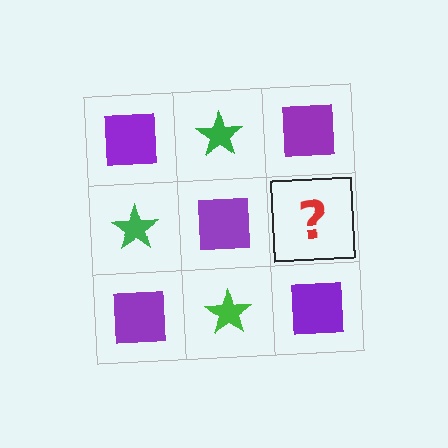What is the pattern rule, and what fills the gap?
The rule is that it alternates purple square and green star in a checkerboard pattern. The gap should be filled with a green star.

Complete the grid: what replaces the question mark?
The question mark should be replaced with a green star.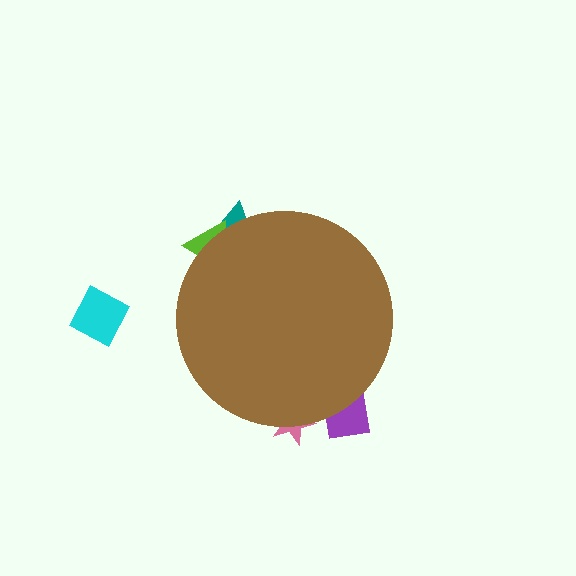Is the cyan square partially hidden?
No, the cyan square is fully visible.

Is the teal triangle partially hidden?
Yes, the teal triangle is partially hidden behind the brown circle.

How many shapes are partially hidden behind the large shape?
4 shapes are partially hidden.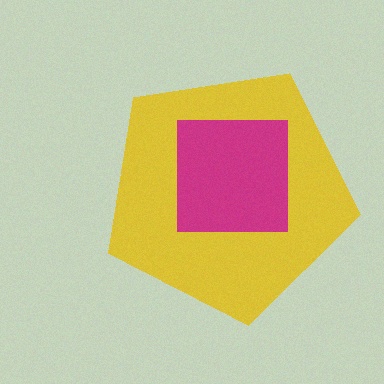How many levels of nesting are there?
2.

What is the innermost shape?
The magenta square.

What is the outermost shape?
The yellow pentagon.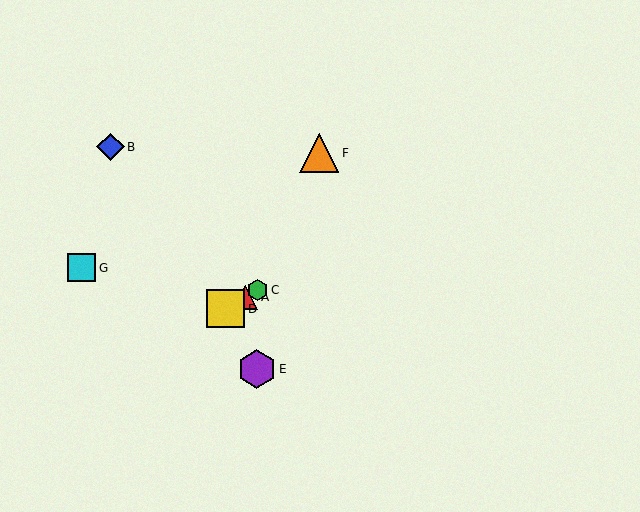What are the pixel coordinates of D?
Object D is at (226, 309).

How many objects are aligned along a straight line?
3 objects (A, C, D) are aligned along a straight line.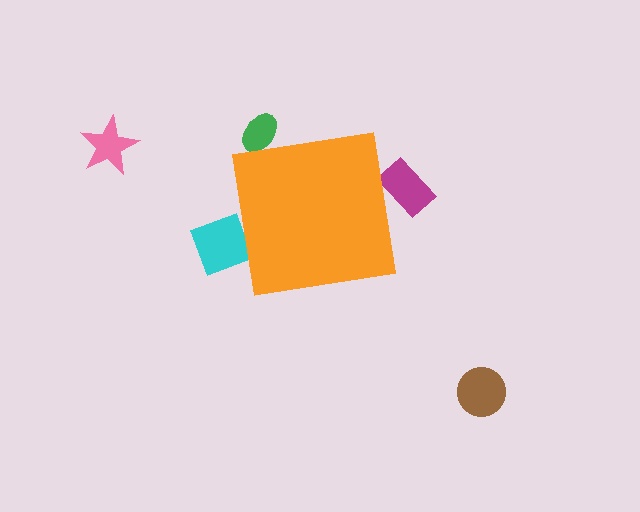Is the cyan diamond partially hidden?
Yes, the cyan diamond is partially hidden behind the orange square.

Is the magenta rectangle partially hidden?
Yes, the magenta rectangle is partially hidden behind the orange square.